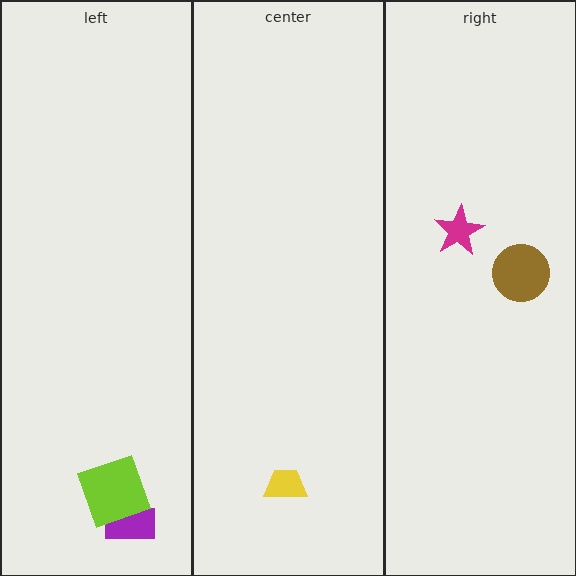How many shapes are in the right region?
2.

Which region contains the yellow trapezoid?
The center region.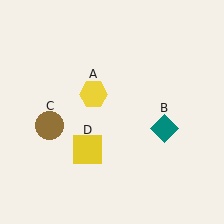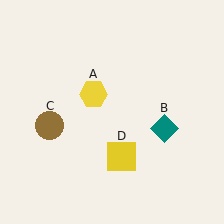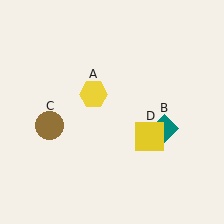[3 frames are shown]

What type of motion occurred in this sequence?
The yellow square (object D) rotated counterclockwise around the center of the scene.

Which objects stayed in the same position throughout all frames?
Yellow hexagon (object A) and teal diamond (object B) and brown circle (object C) remained stationary.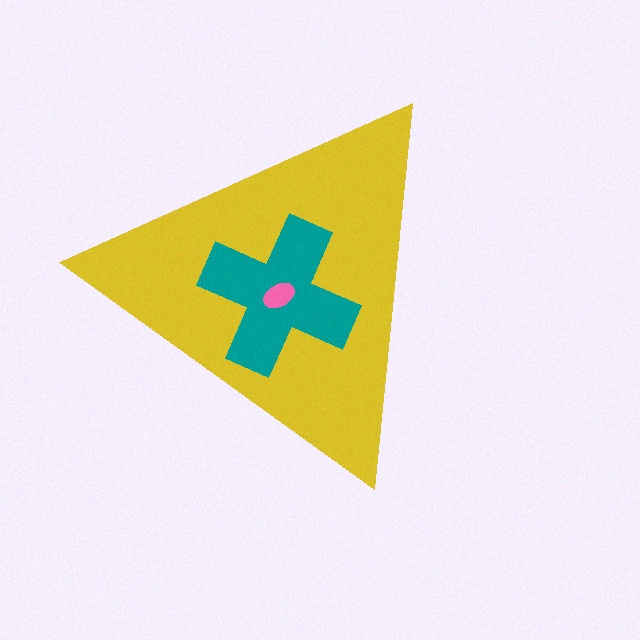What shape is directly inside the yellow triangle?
The teal cross.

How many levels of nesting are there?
3.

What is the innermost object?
The pink ellipse.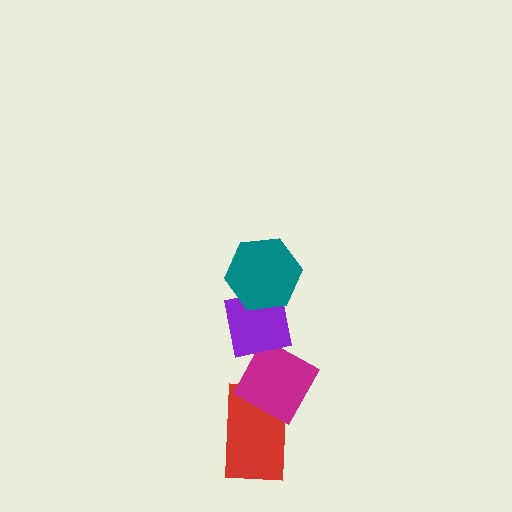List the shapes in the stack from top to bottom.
From top to bottom: the teal hexagon, the purple square, the magenta diamond, the red rectangle.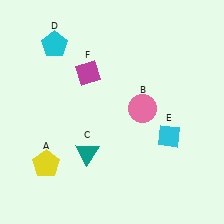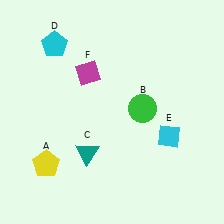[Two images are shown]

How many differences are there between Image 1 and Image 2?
There is 1 difference between the two images.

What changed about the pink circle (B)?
In Image 1, B is pink. In Image 2, it changed to green.